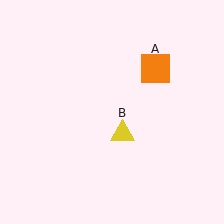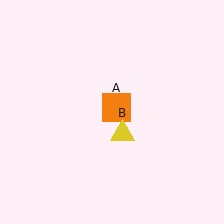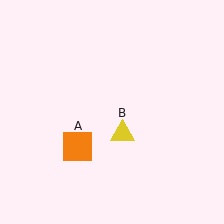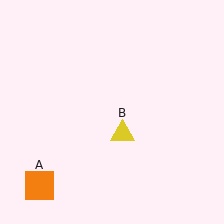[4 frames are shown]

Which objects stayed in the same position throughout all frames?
Yellow triangle (object B) remained stationary.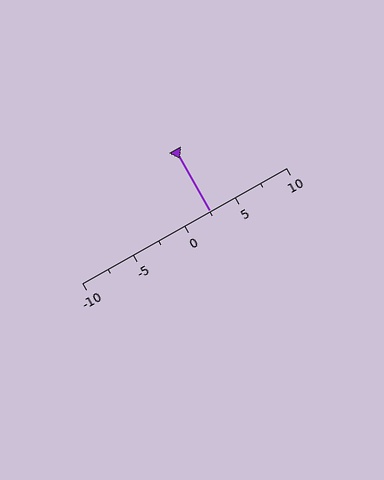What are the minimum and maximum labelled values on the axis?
The axis runs from -10 to 10.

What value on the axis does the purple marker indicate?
The marker indicates approximately 2.5.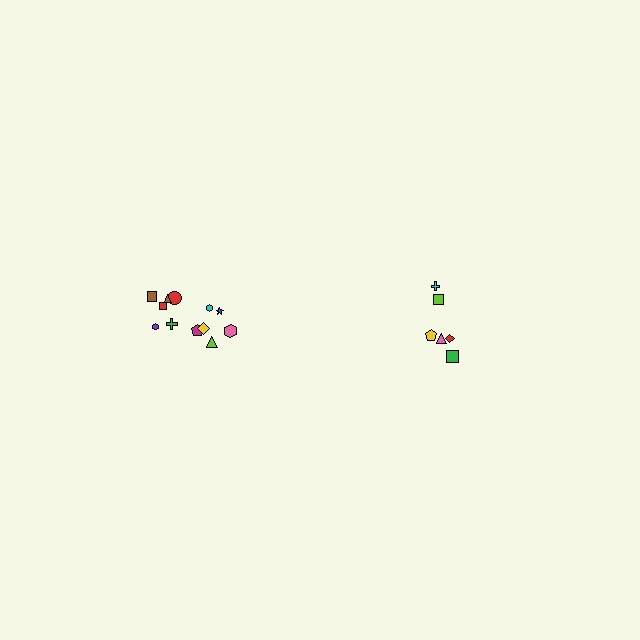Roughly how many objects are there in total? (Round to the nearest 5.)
Roughly 20 objects in total.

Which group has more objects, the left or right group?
The left group.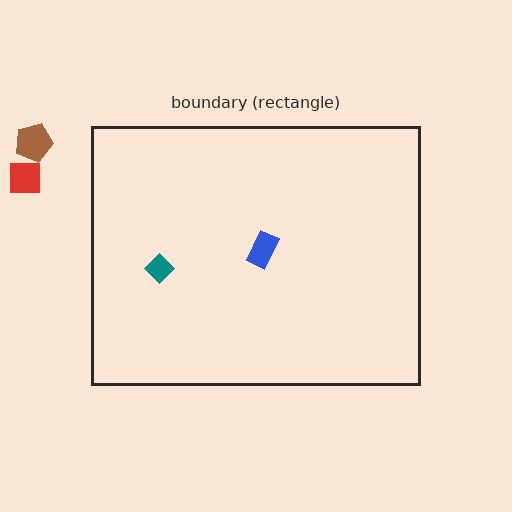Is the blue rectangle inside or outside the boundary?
Inside.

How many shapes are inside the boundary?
2 inside, 2 outside.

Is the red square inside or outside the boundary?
Outside.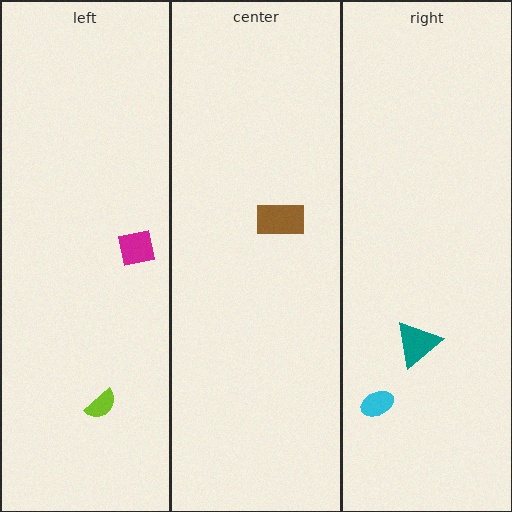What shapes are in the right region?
The cyan ellipse, the teal triangle.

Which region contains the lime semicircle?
The left region.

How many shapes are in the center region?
1.